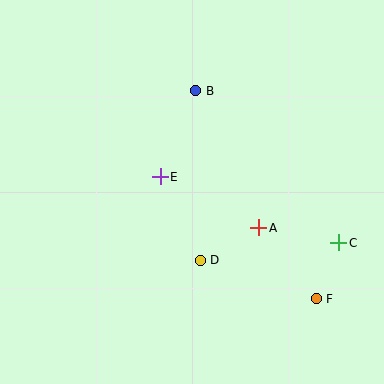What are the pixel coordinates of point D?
Point D is at (200, 260).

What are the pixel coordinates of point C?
Point C is at (339, 243).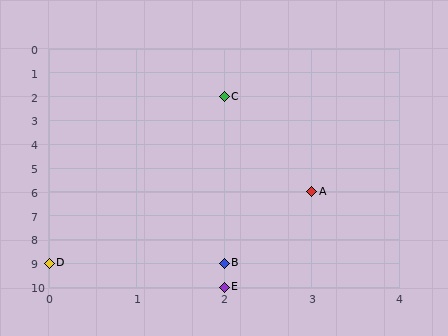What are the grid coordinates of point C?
Point C is at grid coordinates (2, 2).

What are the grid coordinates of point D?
Point D is at grid coordinates (0, 9).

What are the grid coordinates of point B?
Point B is at grid coordinates (2, 9).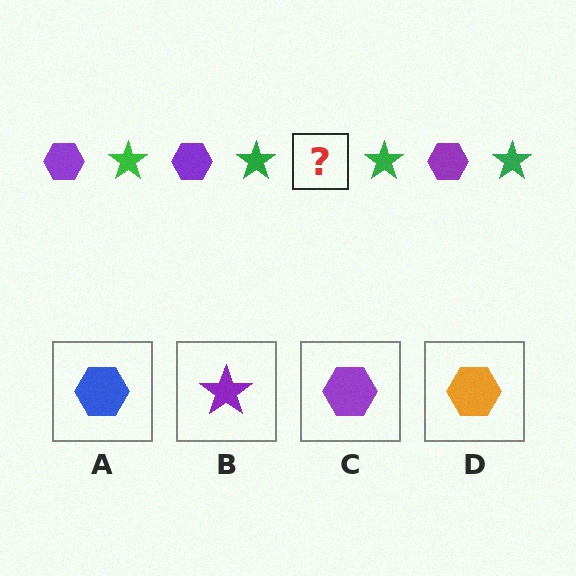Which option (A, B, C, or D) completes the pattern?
C.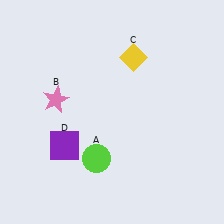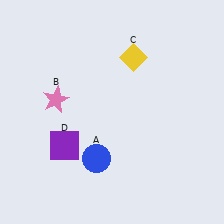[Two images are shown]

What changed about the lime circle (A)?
In Image 1, A is lime. In Image 2, it changed to blue.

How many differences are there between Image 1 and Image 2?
There is 1 difference between the two images.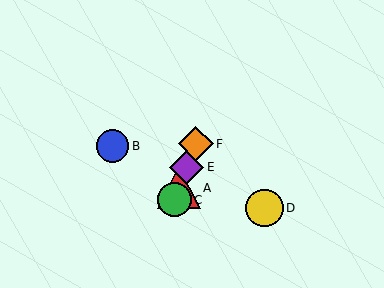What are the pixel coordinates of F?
Object F is at (196, 144).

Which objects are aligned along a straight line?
Objects A, C, E, F are aligned along a straight line.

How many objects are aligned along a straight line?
4 objects (A, C, E, F) are aligned along a straight line.